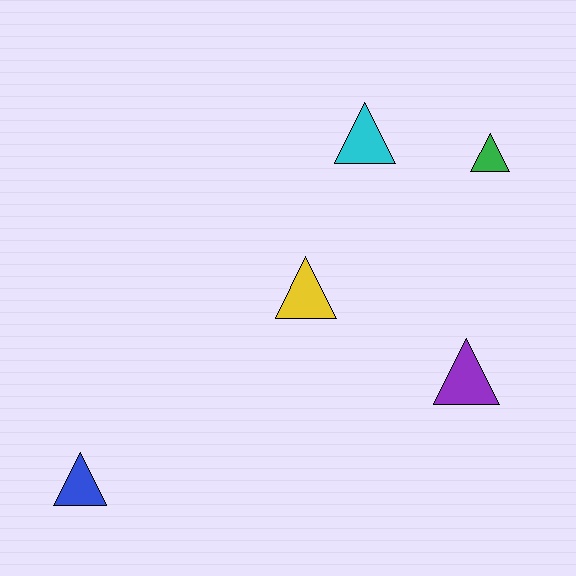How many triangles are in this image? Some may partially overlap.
There are 5 triangles.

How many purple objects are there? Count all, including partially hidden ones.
There is 1 purple object.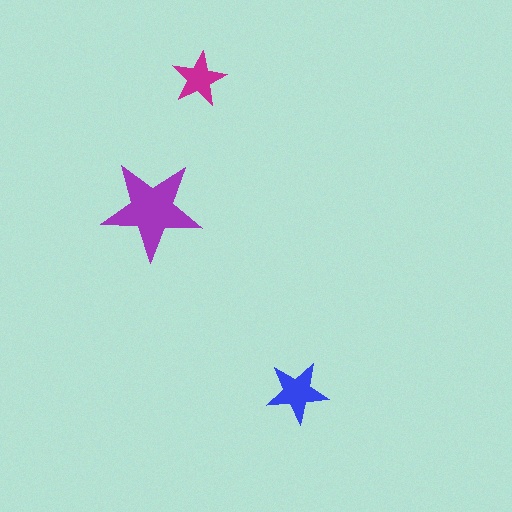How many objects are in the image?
There are 3 objects in the image.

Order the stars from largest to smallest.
the purple one, the blue one, the magenta one.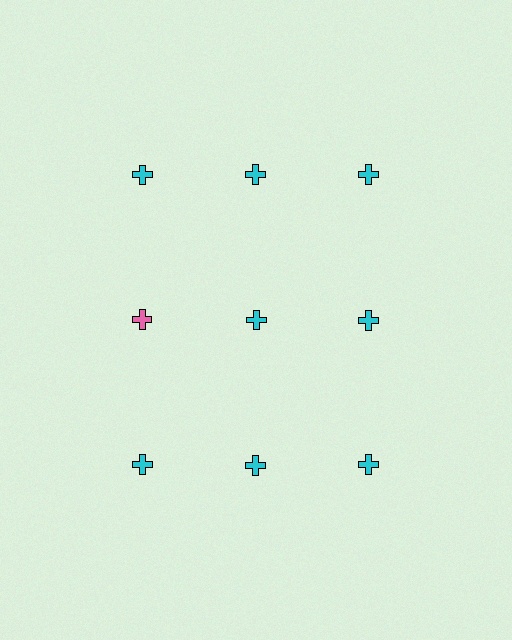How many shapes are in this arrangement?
There are 9 shapes arranged in a grid pattern.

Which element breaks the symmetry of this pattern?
The pink cross in the second row, leftmost column breaks the symmetry. All other shapes are cyan crosses.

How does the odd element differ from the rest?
It has a different color: pink instead of cyan.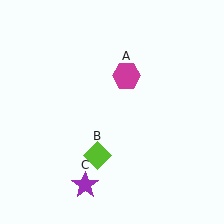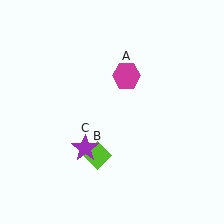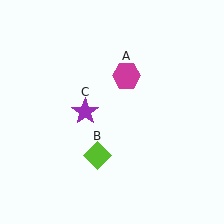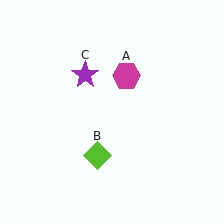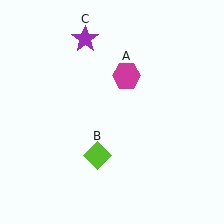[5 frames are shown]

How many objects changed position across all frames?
1 object changed position: purple star (object C).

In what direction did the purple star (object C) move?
The purple star (object C) moved up.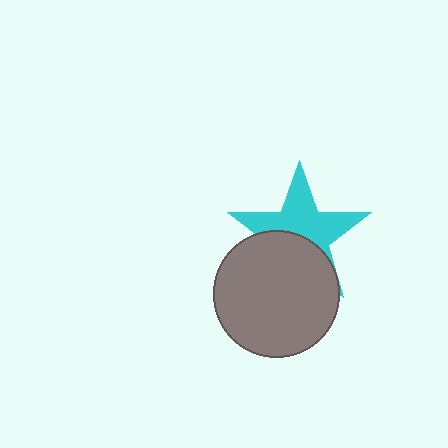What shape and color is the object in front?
The object in front is a gray circle.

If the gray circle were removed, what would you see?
You would see the complete cyan star.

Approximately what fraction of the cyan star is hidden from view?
Roughly 43% of the cyan star is hidden behind the gray circle.